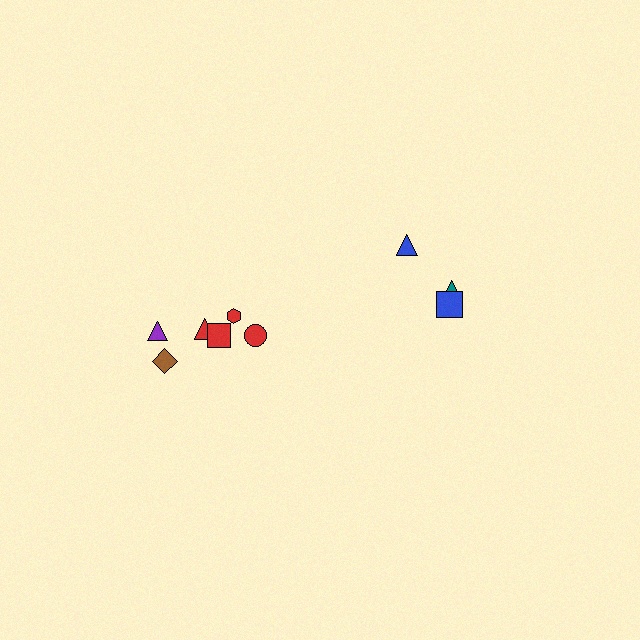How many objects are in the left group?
There are 6 objects.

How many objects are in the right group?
There are 3 objects.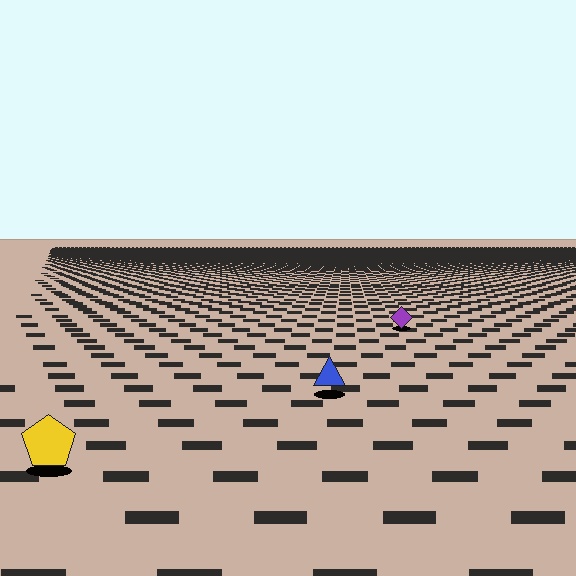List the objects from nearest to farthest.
From nearest to farthest: the yellow pentagon, the blue triangle, the purple diamond.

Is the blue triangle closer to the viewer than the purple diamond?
Yes. The blue triangle is closer — you can tell from the texture gradient: the ground texture is coarser near it.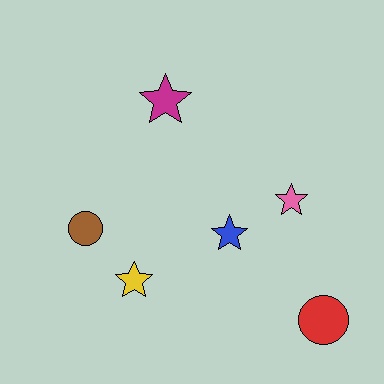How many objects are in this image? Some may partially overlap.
There are 6 objects.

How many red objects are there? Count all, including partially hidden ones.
There is 1 red object.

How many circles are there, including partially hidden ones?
There are 2 circles.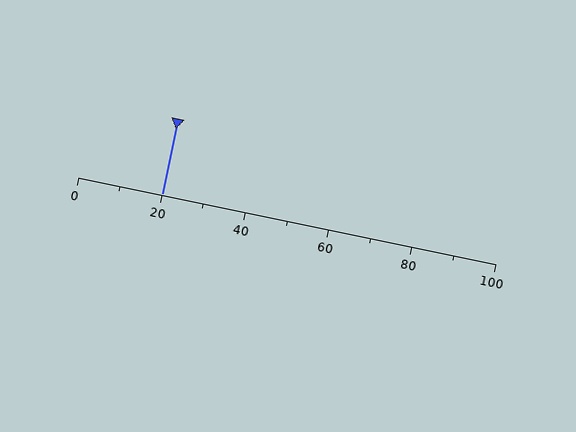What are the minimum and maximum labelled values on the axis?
The axis runs from 0 to 100.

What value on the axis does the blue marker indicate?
The marker indicates approximately 20.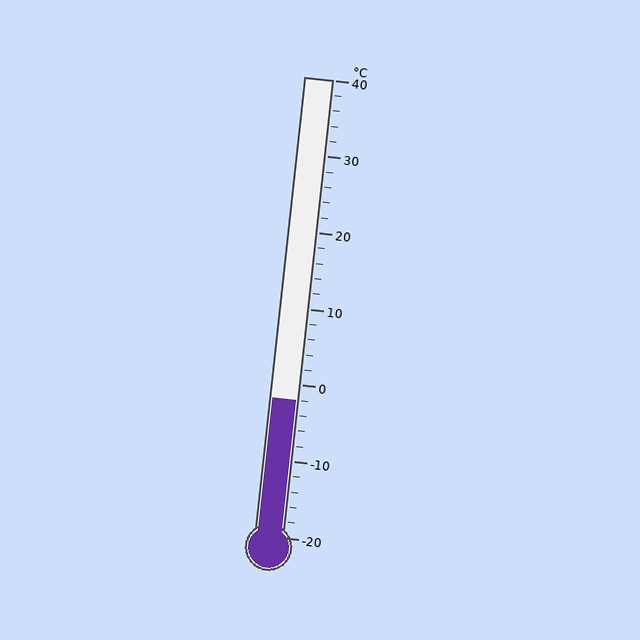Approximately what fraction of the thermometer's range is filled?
The thermometer is filled to approximately 30% of its range.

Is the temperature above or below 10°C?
The temperature is below 10°C.